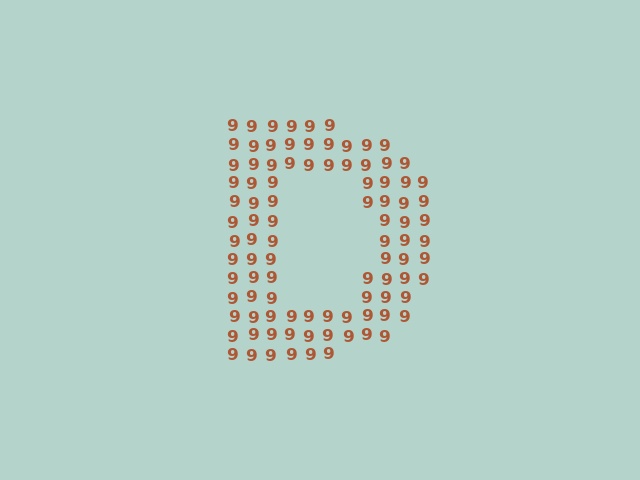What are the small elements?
The small elements are digit 9's.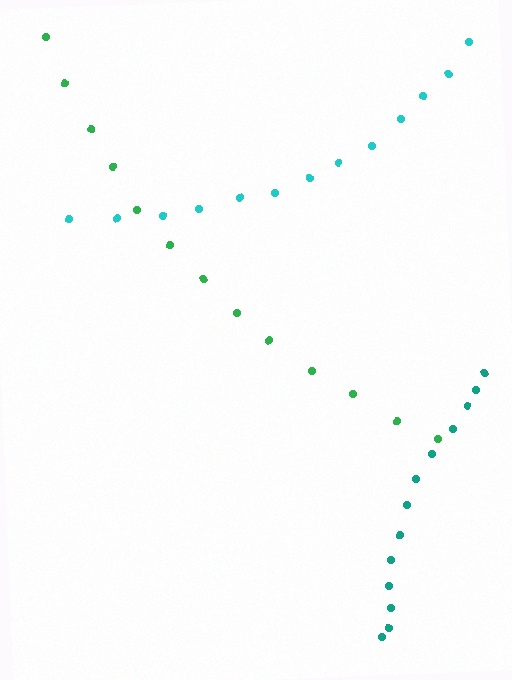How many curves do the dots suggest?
There are 3 distinct paths.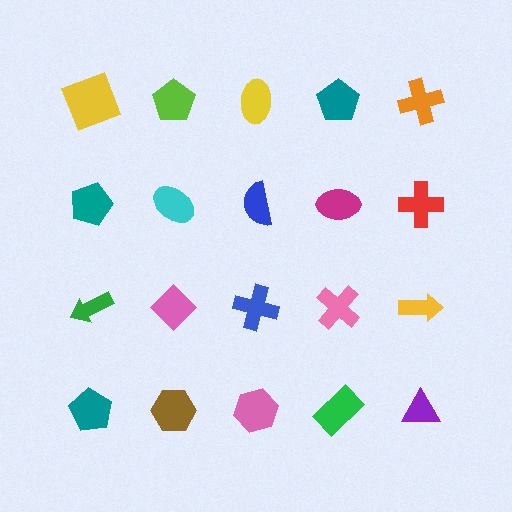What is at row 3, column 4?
A pink cross.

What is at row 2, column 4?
A magenta ellipse.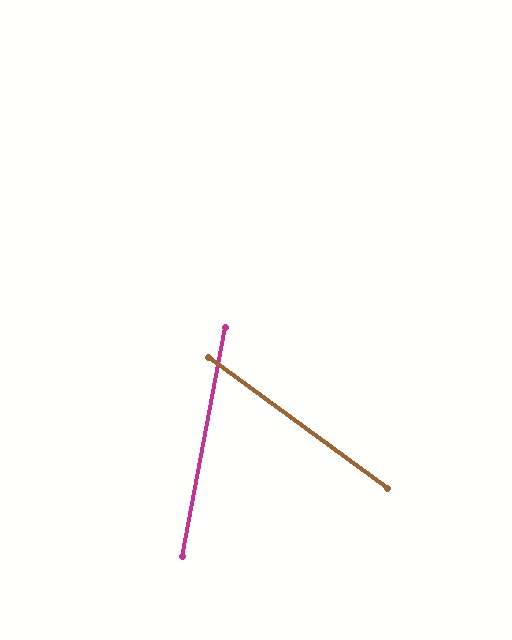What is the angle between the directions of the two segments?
Approximately 65 degrees.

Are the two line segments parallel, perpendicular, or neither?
Neither parallel nor perpendicular — they differ by about 65°.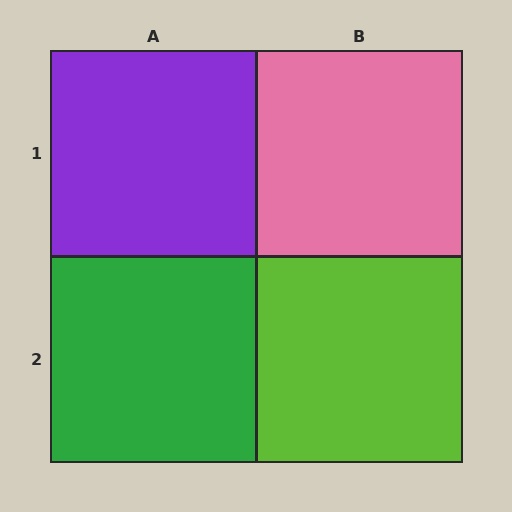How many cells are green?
1 cell is green.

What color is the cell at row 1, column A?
Purple.